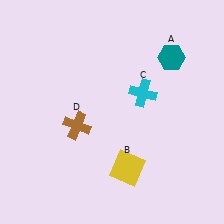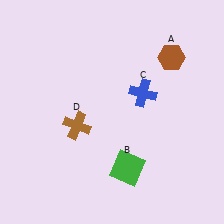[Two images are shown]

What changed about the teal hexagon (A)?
In Image 1, A is teal. In Image 2, it changed to brown.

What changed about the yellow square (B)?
In Image 1, B is yellow. In Image 2, it changed to green.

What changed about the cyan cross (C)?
In Image 1, C is cyan. In Image 2, it changed to blue.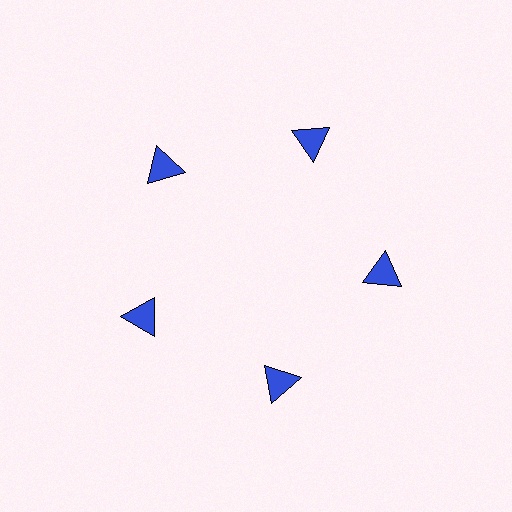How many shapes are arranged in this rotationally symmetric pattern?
There are 5 shapes, arranged in 5 groups of 1.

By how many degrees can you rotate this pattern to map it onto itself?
The pattern maps onto itself every 72 degrees of rotation.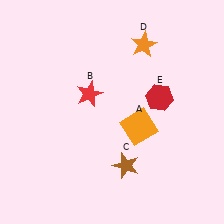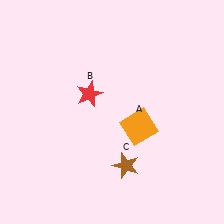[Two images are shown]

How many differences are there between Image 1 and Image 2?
There are 2 differences between the two images.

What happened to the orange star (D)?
The orange star (D) was removed in Image 2. It was in the top-right area of Image 1.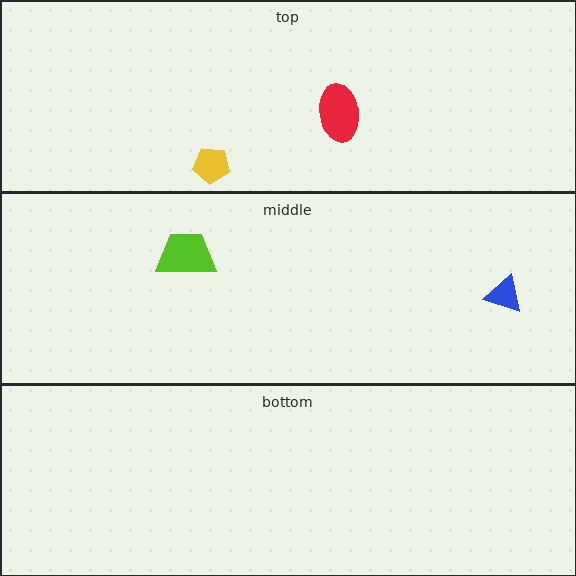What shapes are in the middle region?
The lime trapezoid, the blue triangle.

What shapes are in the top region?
The yellow pentagon, the red ellipse.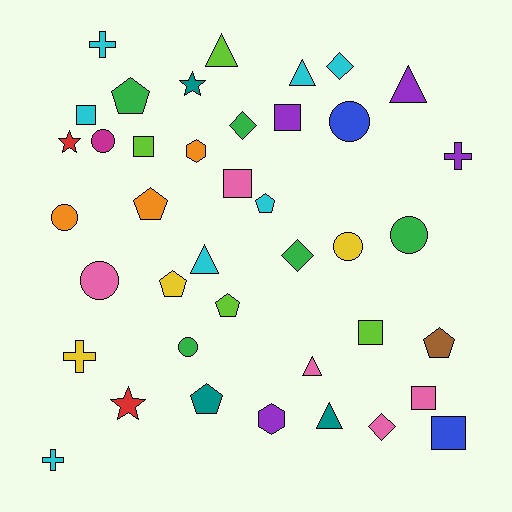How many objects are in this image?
There are 40 objects.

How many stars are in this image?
There are 3 stars.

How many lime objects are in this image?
There are 4 lime objects.